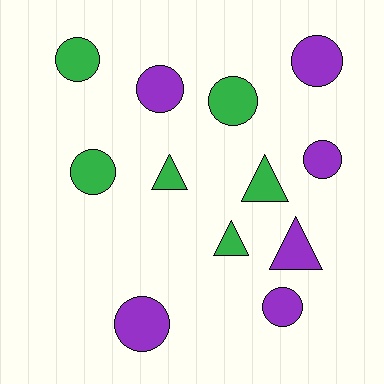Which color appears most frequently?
Purple, with 6 objects.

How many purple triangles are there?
There is 1 purple triangle.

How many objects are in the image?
There are 12 objects.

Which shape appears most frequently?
Circle, with 8 objects.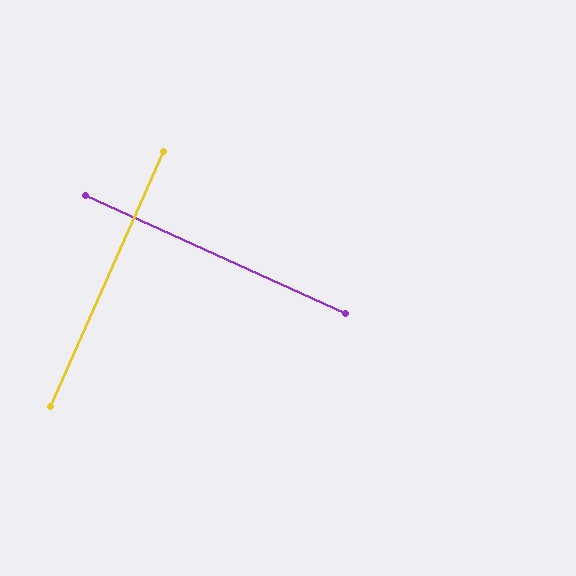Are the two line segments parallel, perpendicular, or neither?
Perpendicular — they meet at approximately 89°.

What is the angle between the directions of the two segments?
Approximately 89 degrees.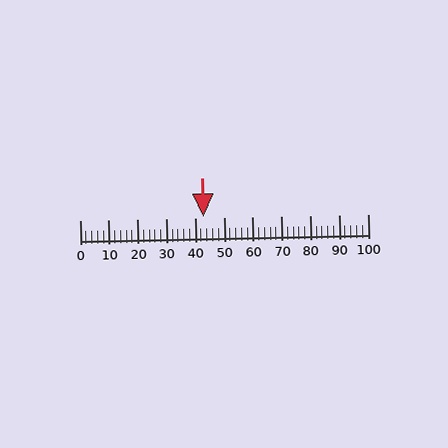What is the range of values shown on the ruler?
The ruler shows values from 0 to 100.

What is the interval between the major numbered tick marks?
The major tick marks are spaced 10 units apart.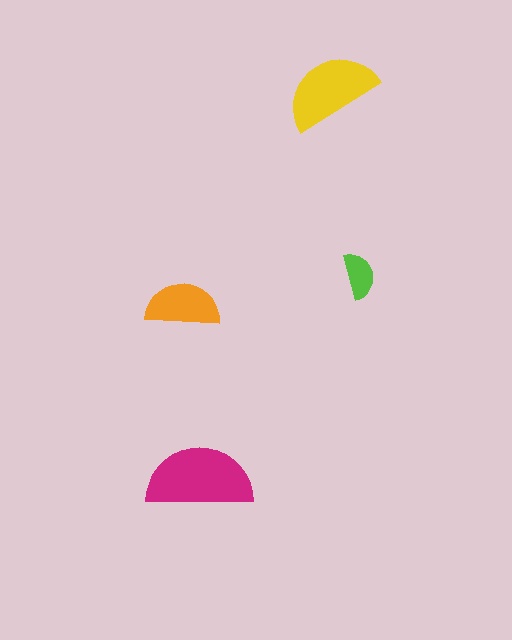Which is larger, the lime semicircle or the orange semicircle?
The orange one.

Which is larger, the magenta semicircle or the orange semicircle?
The magenta one.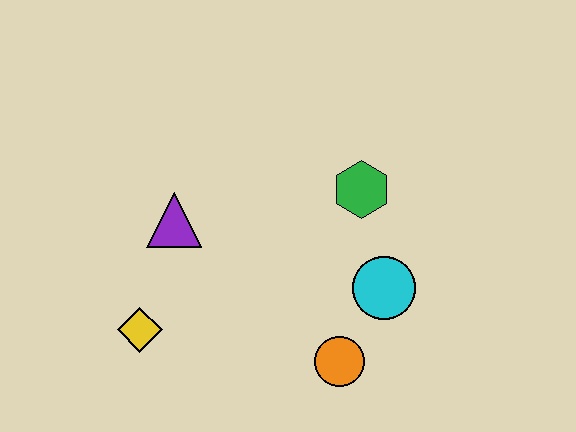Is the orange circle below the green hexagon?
Yes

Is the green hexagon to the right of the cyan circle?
No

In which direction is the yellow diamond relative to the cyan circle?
The yellow diamond is to the left of the cyan circle.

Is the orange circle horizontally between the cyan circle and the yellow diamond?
Yes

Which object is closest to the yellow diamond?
The purple triangle is closest to the yellow diamond.